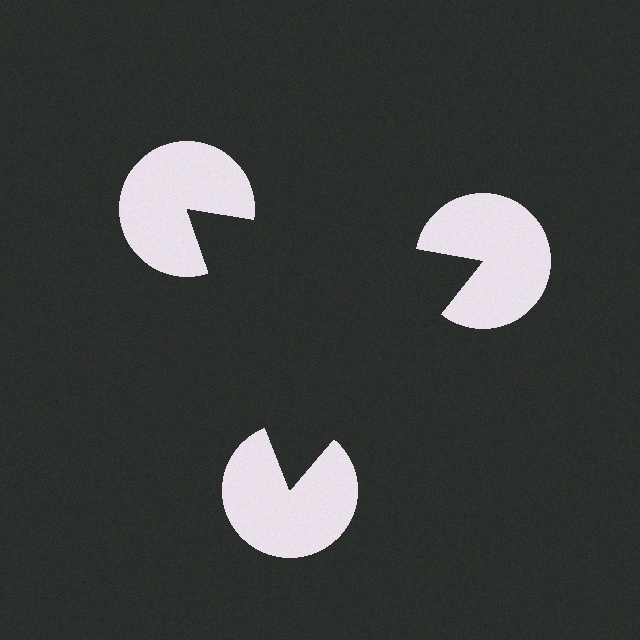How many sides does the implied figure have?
3 sides.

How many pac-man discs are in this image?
There are 3 — one at each vertex of the illusory triangle.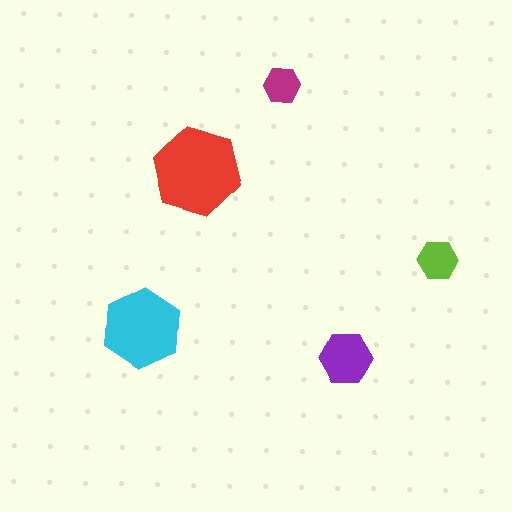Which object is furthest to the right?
The lime hexagon is rightmost.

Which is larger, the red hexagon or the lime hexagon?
The red one.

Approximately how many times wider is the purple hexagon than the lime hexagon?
About 1.5 times wider.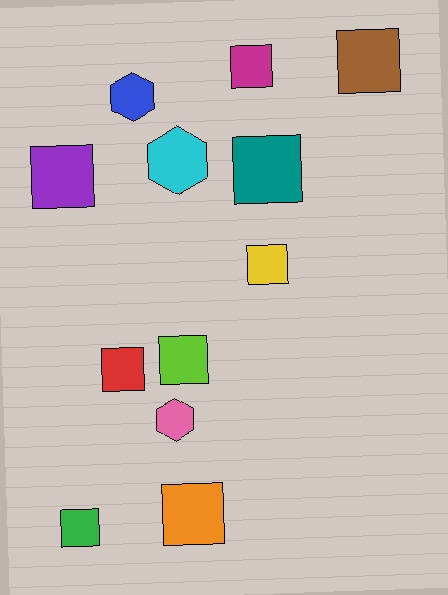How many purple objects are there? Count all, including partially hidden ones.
There is 1 purple object.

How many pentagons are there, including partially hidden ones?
There are no pentagons.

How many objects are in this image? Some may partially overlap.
There are 12 objects.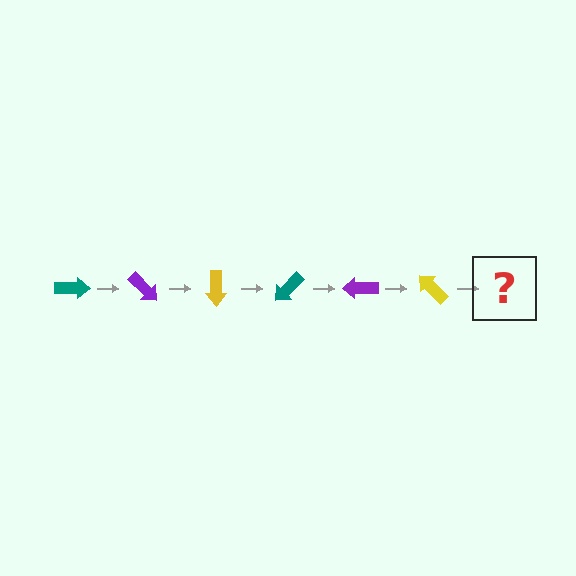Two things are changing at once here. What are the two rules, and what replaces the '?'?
The two rules are that it rotates 45 degrees each step and the color cycles through teal, purple, and yellow. The '?' should be a teal arrow, rotated 270 degrees from the start.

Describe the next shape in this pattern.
It should be a teal arrow, rotated 270 degrees from the start.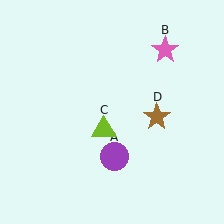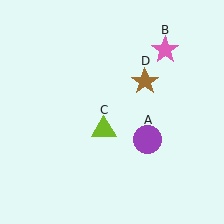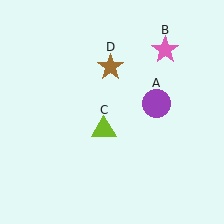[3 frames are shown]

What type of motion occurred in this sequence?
The purple circle (object A), brown star (object D) rotated counterclockwise around the center of the scene.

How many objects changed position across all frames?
2 objects changed position: purple circle (object A), brown star (object D).